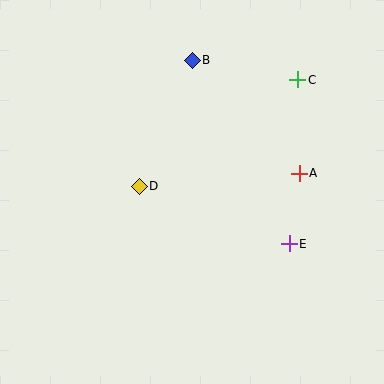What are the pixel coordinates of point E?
Point E is at (289, 244).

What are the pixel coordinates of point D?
Point D is at (139, 186).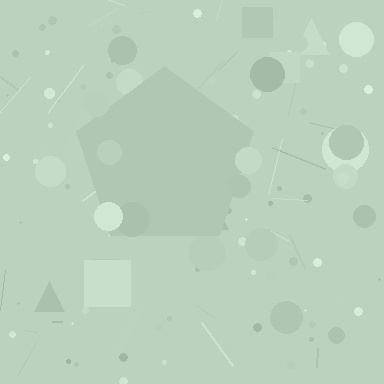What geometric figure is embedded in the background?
A pentagon is embedded in the background.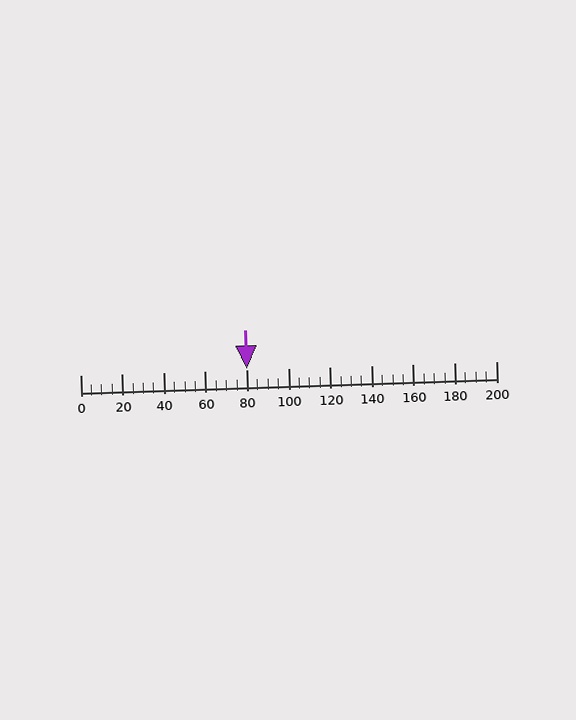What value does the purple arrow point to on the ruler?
The purple arrow points to approximately 80.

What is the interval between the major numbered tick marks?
The major tick marks are spaced 20 units apart.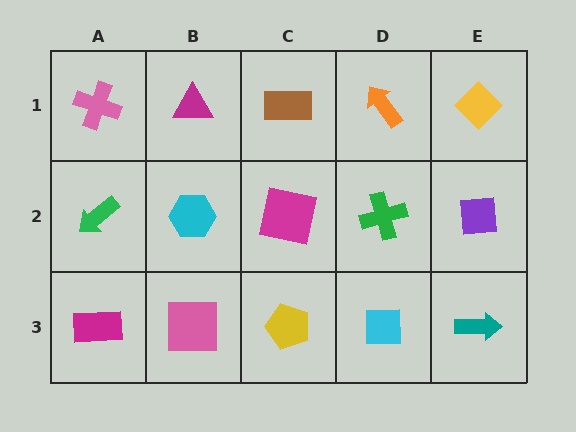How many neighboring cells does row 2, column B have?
4.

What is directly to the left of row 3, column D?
A yellow pentagon.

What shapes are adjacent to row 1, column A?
A green arrow (row 2, column A), a magenta triangle (row 1, column B).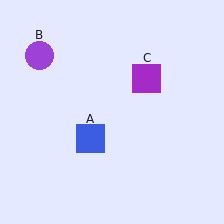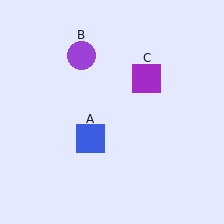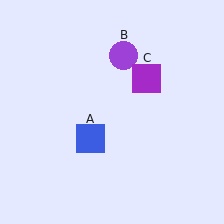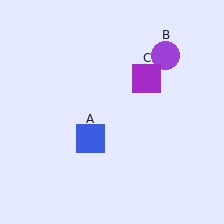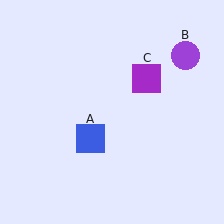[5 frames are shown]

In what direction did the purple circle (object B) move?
The purple circle (object B) moved right.